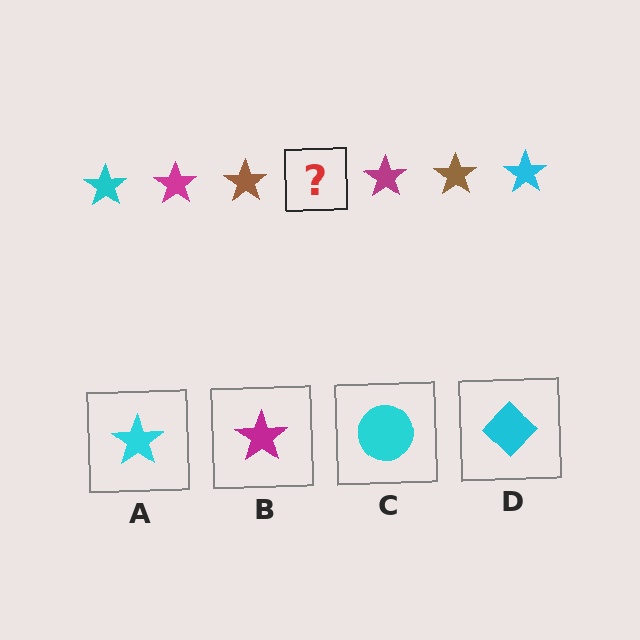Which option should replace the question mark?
Option A.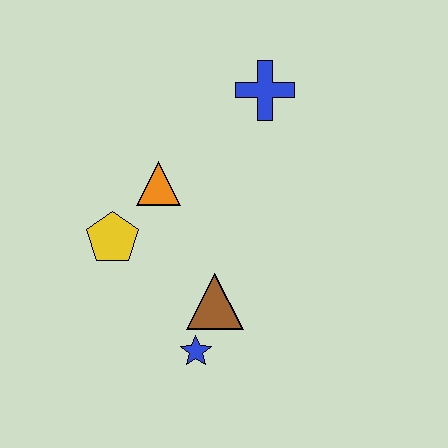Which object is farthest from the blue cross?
The blue star is farthest from the blue cross.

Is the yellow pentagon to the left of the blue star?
Yes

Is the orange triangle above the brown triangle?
Yes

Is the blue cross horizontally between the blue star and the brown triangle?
No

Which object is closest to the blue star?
The brown triangle is closest to the blue star.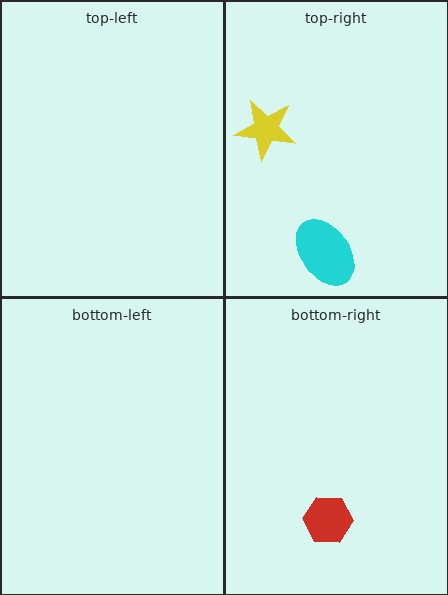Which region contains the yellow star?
The top-right region.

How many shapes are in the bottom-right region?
1.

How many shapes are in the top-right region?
2.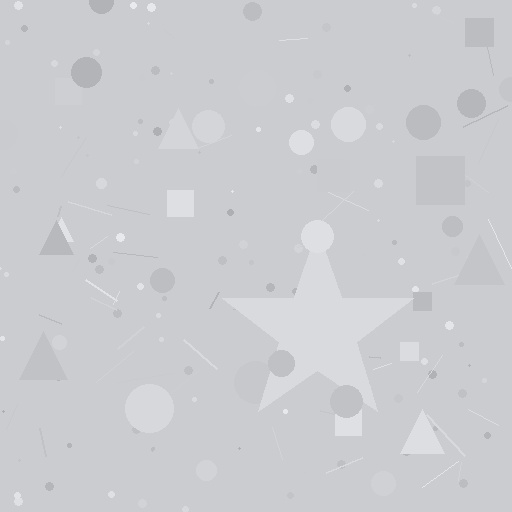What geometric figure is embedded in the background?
A star is embedded in the background.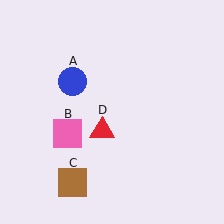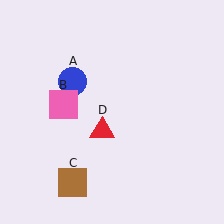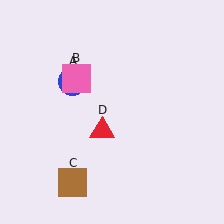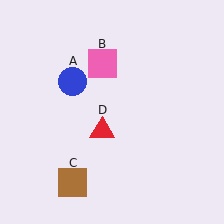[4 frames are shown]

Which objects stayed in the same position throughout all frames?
Blue circle (object A) and brown square (object C) and red triangle (object D) remained stationary.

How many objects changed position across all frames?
1 object changed position: pink square (object B).